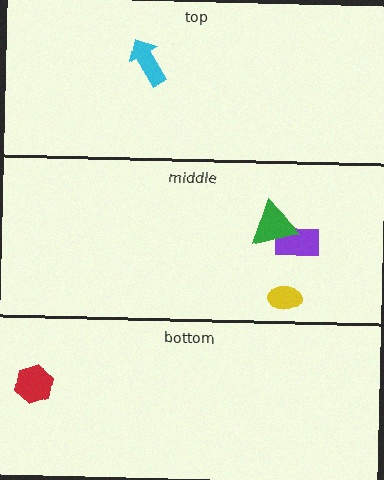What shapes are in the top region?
The cyan arrow.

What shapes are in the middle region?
The purple rectangle, the green triangle, the yellow ellipse.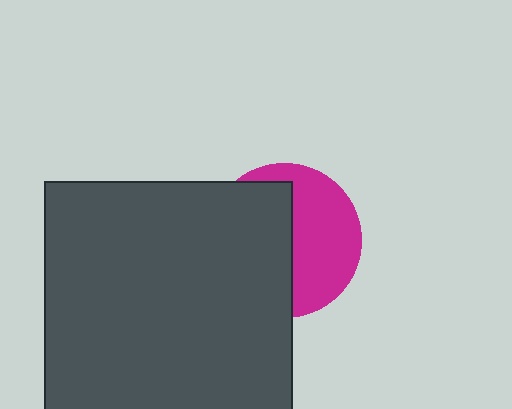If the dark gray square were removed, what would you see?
You would see the complete magenta circle.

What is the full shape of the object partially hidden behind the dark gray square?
The partially hidden object is a magenta circle.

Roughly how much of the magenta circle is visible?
About half of it is visible (roughly 47%).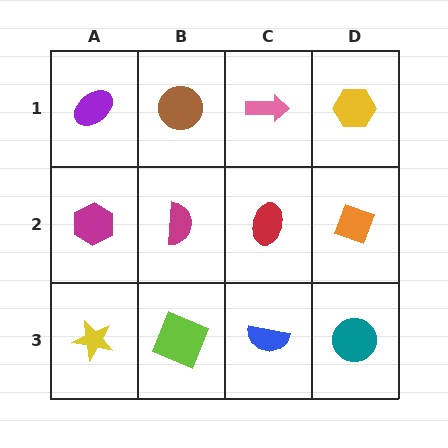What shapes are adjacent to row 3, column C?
A red ellipse (row 2, column C), a lime square (row 3, column B), a teal circle (row 3, column D).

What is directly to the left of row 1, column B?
A purple ellipse.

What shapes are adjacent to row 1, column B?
A magenta semicircle (row 2, column B), a purple ellipse (row 1, column A), a pink arrow (row 1, column C).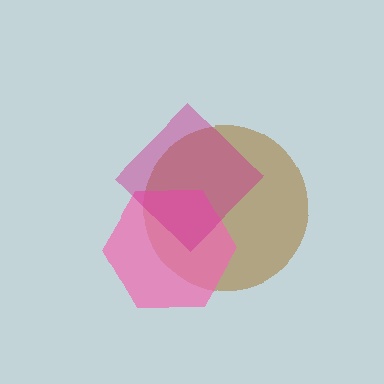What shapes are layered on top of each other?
The layered shapes are: a brown circle, a pink hexagon, a magenta diamond.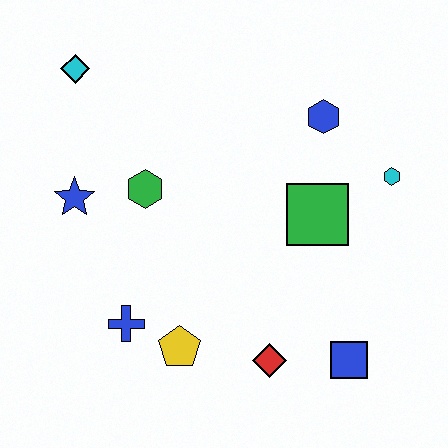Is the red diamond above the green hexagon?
No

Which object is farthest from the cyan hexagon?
The cyan diamond is farthest from the cyan hexagon.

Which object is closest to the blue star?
The green hexagon is closest to the blue star.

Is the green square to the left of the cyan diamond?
No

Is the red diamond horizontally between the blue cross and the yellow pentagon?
No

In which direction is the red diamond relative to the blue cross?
The red diamond is to the right of the blue cross.